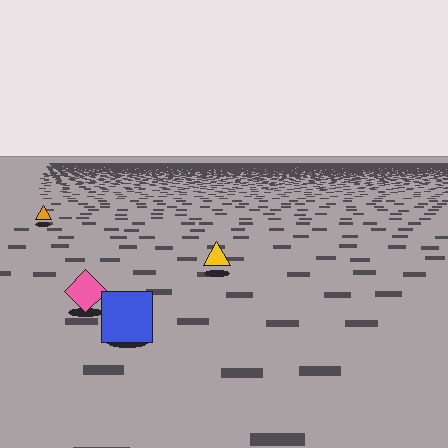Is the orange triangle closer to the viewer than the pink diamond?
No. The pink diamond is closer — you can tell from the texture gradient: the ground texture is coarser near it.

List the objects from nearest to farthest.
From nearest to farthest: the blue square, the pink diamond, the yellow triangle, the orange triangle.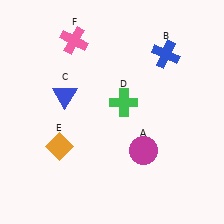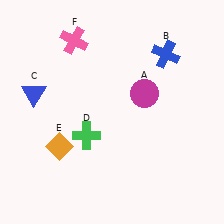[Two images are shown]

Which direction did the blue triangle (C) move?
The blue triangle (C) moved left.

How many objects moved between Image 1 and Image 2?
3 objects moved between the two images.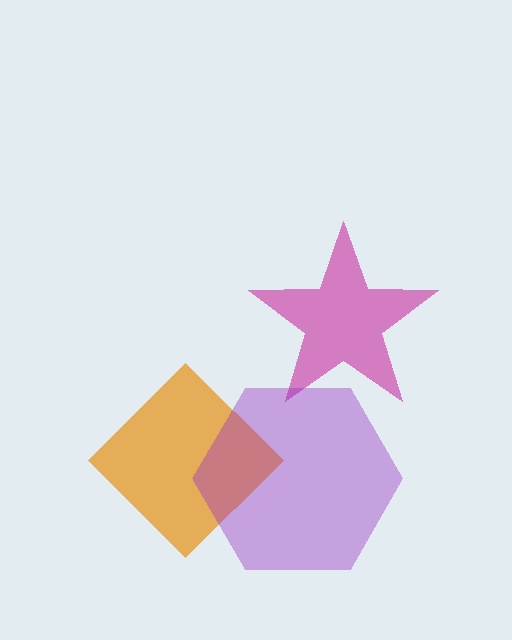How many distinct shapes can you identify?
There are 3 distinct shapes: an orange diamond, a magenta star, a purple hexagon.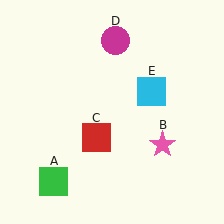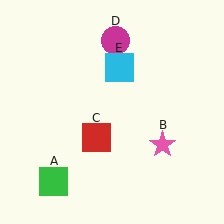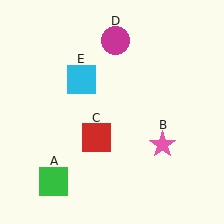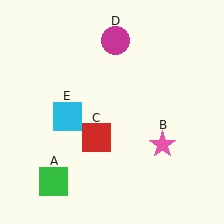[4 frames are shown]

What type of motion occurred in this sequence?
The cyan square (object E) rotated counterclockwise around the center of the scene.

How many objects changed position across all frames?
1 object changed position: cyan square (object E).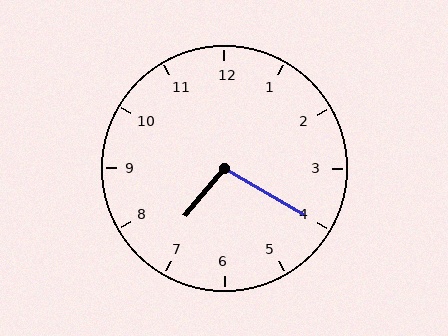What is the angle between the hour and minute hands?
Approximately 100 degrees.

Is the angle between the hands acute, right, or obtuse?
It is obtuse.